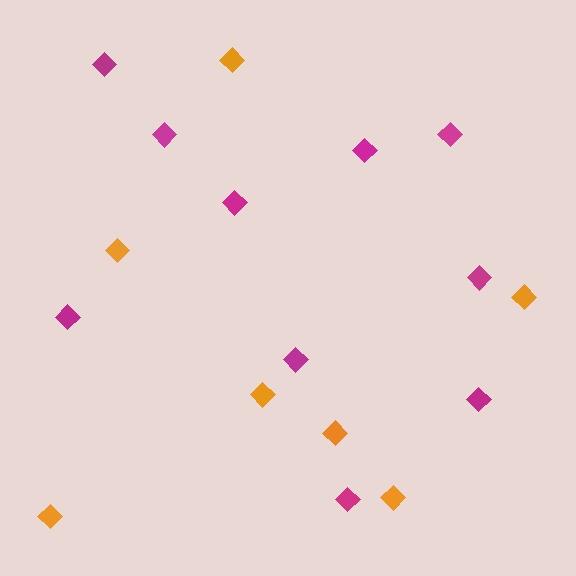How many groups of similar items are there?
There are 2 groups: one group of orange diamonds (7) and one group of magenta diamonds (10).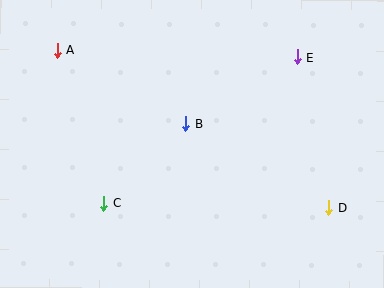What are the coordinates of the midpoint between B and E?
The midpoint between B and E is at (242, 90).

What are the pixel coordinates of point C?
Point C is at (103, 203).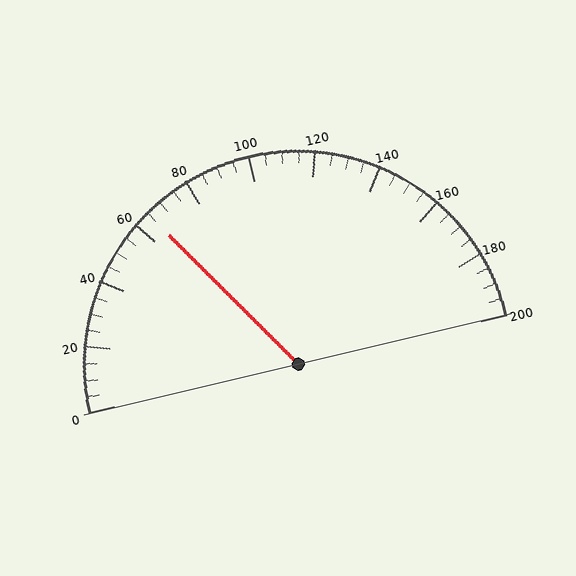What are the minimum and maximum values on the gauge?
The gauge ranges from 0 to 200.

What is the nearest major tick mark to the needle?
The nearest major tick mark is 60.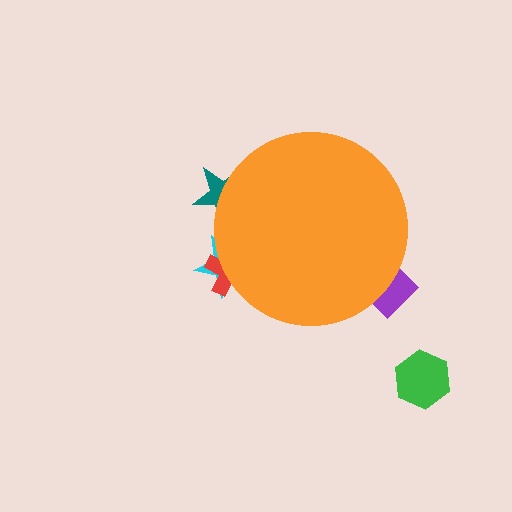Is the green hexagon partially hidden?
No, the green hexagon is fully visible.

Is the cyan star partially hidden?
Yes, the cyan star is partially hidden behind the orange circle.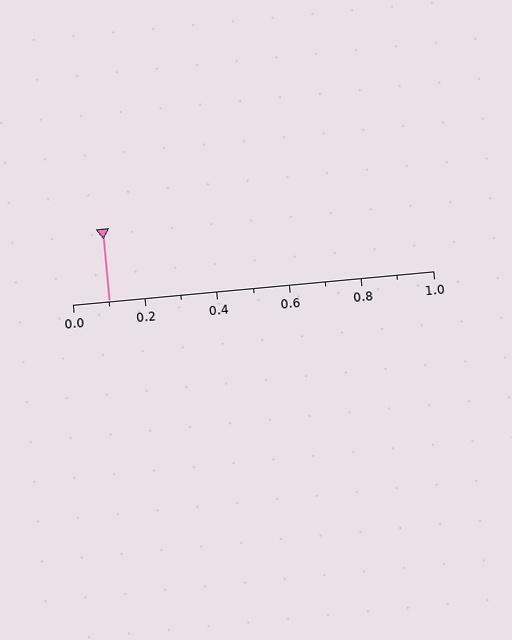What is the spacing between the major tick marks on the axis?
The major ticks are spaced 0.2 apart.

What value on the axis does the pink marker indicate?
The marker indicates approximately 0.1.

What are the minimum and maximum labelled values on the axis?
The axis runs from 0.0 to 1.0.